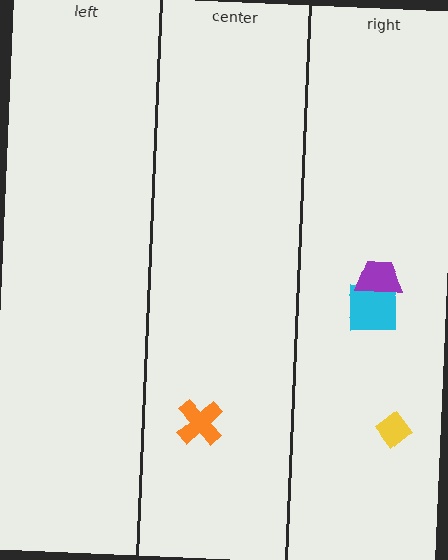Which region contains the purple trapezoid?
The right region.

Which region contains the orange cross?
The center region.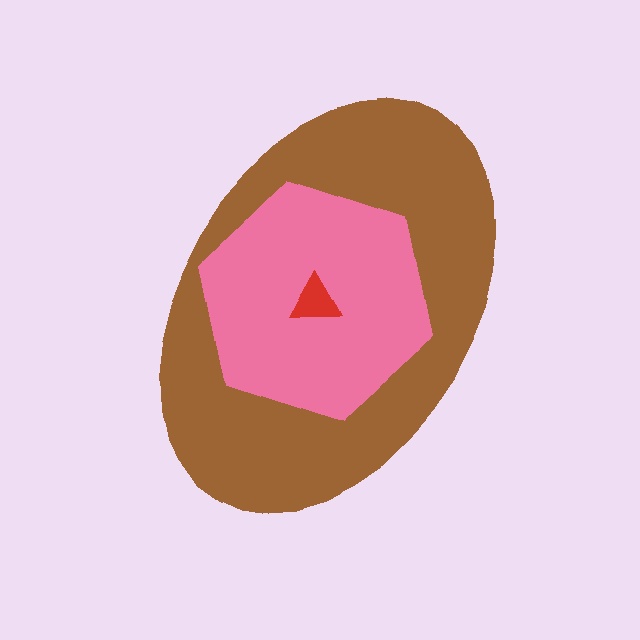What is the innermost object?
The red triangle.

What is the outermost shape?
The brown ellipse.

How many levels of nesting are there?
3.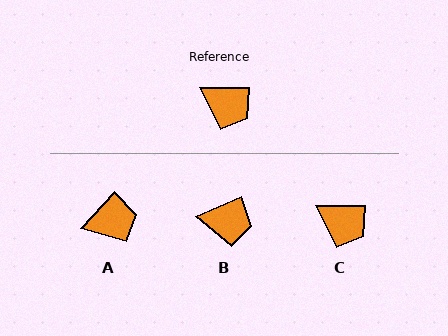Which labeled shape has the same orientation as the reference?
C.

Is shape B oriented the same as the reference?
No, it is off by about 23 degrees.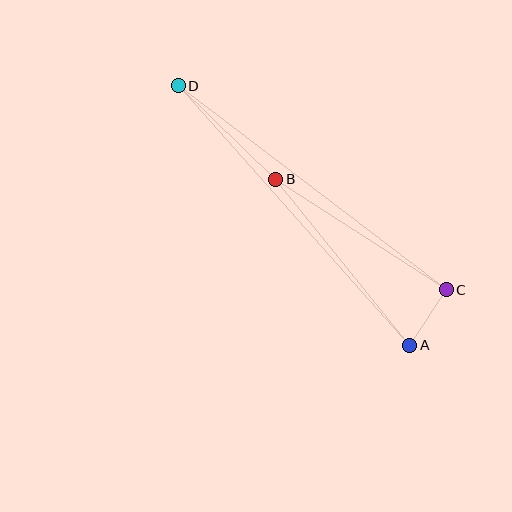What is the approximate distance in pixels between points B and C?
The distance between B and C is approximately 203 pixels.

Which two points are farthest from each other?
Points A and D are farthest from each other.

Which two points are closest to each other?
Points A and C are closest to each other.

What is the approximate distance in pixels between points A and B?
The distance between A and B is approximately 213 pixels.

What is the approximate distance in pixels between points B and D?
The distance between B and D is approximately 135 pixels.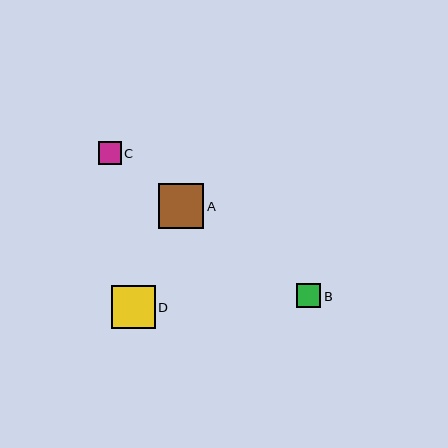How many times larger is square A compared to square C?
Square A is approximately 1.9 times the size of square C.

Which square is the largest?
Square A is the largest with a size of approximately 45 pixels.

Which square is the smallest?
Square C is the smallest with a size of approximately 23 pixels.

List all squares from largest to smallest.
From largest to smallest: A, D, B, C.